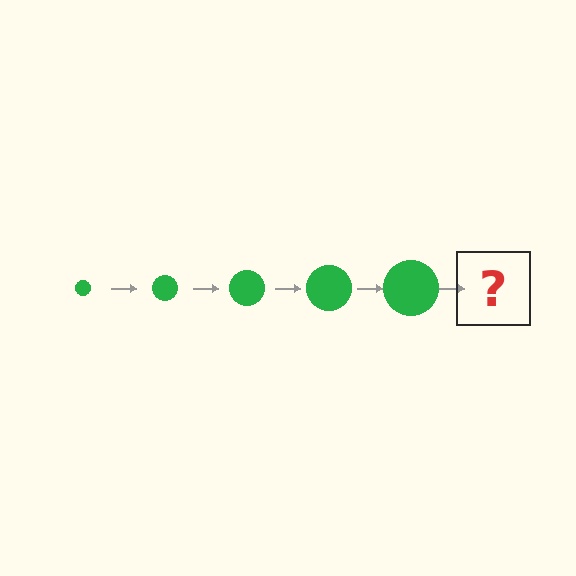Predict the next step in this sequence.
The next step is a green circle, larger than the previous one.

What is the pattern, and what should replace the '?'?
The pattern is that the circle gets progressively larger each step. The '?' should be a green circle, larger than the previous one.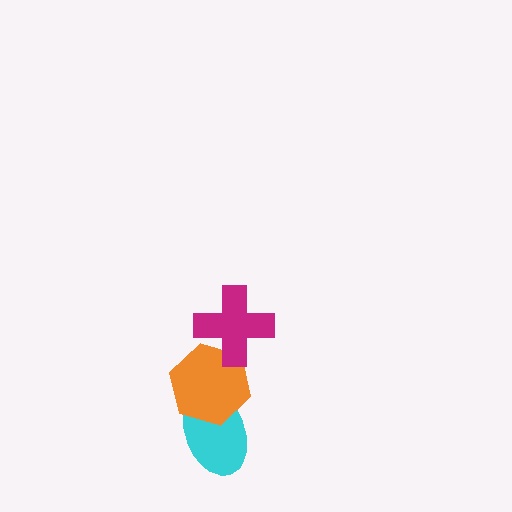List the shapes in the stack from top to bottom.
From top to bottom: the magenta cross, the orange hexagon, the cyan ellipse.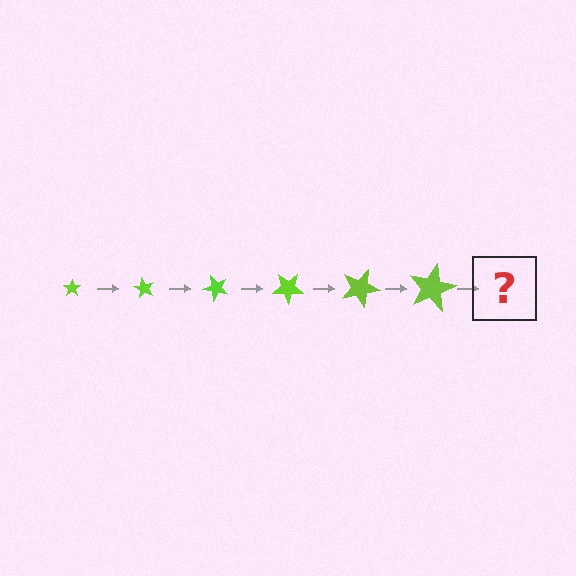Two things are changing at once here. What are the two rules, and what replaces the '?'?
The two rules are that the star grows larger each step and it rotates 60 degrees each step. The '?' should be a star, larger than the previous one and rotated 360 degrees from the start.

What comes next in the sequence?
The next element should be a star, larger than the previous one and rotated 360 degrees from the start.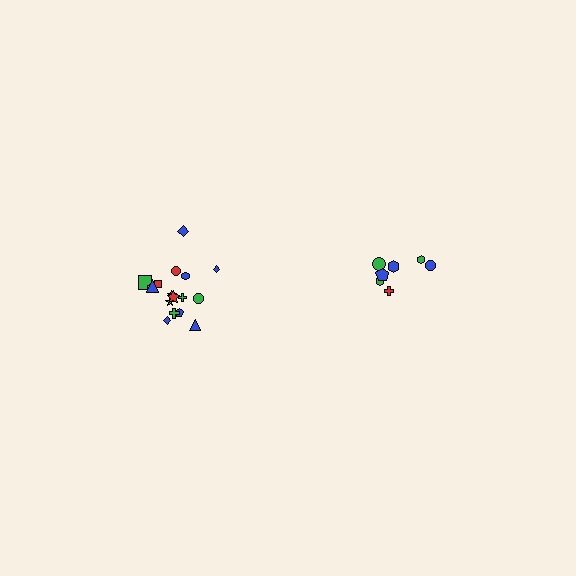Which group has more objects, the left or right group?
The left group.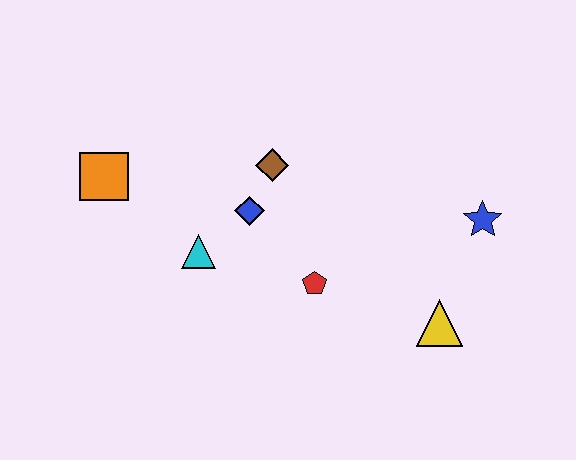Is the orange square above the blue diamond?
Yes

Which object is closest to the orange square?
The cyan triangle is closest to the orange square.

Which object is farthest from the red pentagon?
The orange square is farthest from the red pentagon.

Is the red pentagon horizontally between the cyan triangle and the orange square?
No